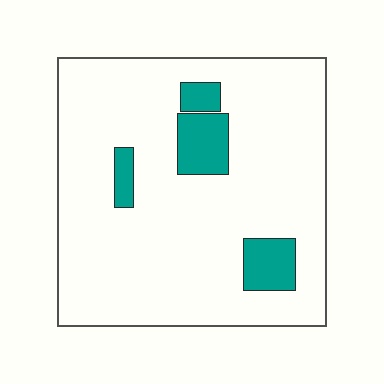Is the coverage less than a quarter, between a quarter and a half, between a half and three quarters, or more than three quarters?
Less than a quarter.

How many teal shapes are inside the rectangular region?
4.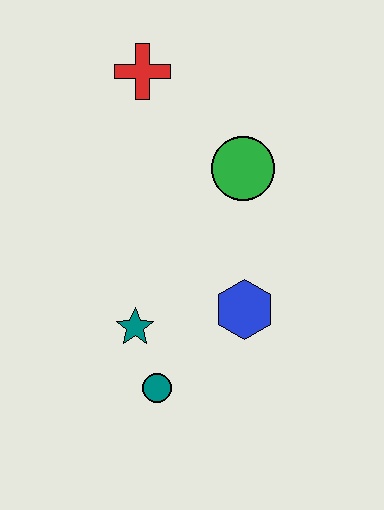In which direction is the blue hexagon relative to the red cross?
The blue hexagon is below the red cross.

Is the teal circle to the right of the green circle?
No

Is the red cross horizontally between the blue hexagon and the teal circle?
No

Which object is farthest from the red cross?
The teal circle is farthest from the red cross.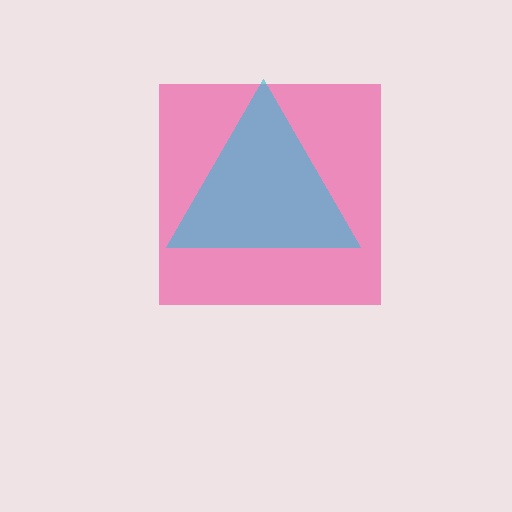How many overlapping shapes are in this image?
There are 2 overlapping shapes in the image.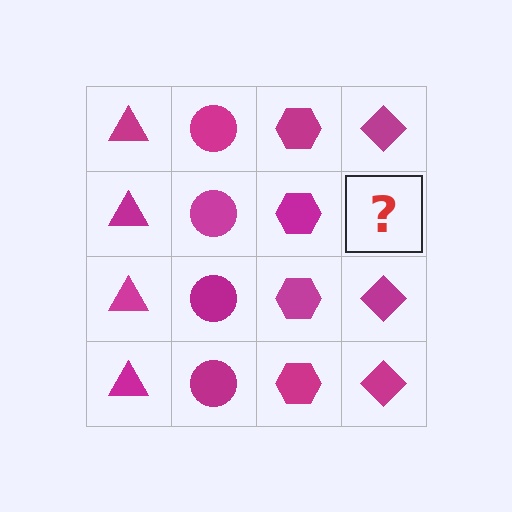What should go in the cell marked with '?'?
The missing cell should contain a magenta diamond.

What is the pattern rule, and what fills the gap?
The rule is that each column has a consistent shape. The gap should be filled with a magenta diamond.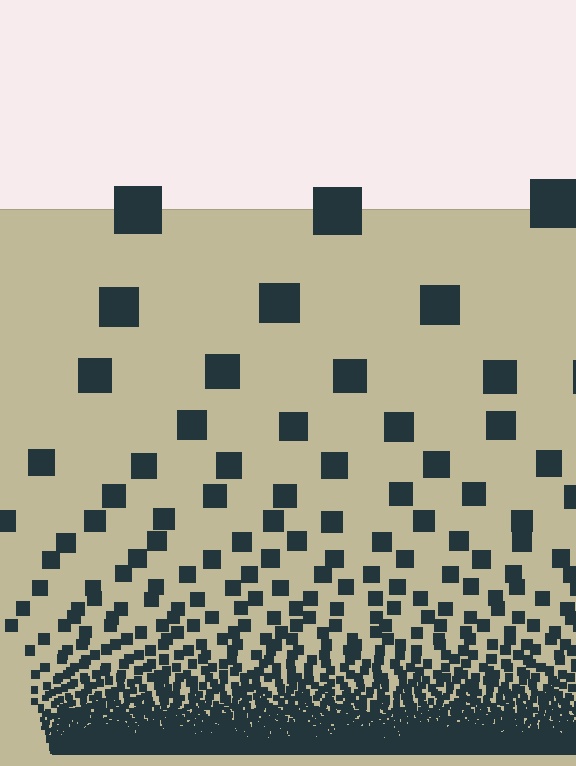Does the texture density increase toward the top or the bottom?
Density increases toward the bottom.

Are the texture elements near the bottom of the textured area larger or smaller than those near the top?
Smaller. The gradient is inverted — elements near the bottom are smaller and denser.